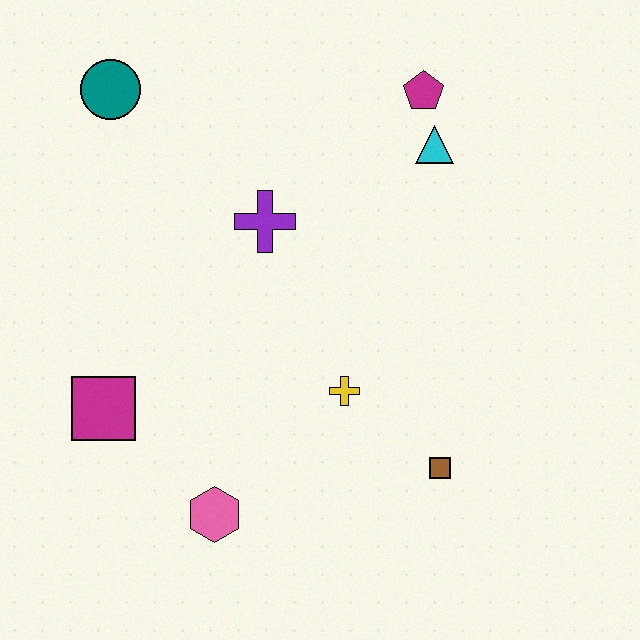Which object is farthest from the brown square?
The teal circle is farthest from the brown square.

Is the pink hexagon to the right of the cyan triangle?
No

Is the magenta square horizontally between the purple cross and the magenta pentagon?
No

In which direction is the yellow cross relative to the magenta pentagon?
The yellow cross is below the magenta pentagon.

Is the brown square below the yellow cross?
Yes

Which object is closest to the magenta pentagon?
The cyan triangle is closest to the magenta pentagon.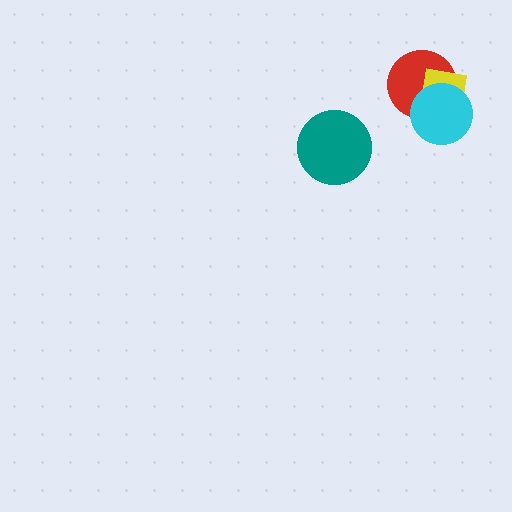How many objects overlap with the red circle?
2 objects overlap with the red circle.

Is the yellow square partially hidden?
Yes, it is partially covered by another shape.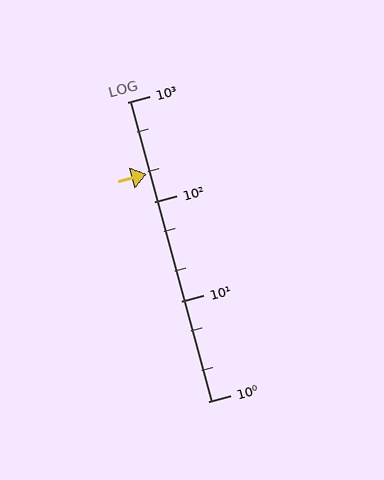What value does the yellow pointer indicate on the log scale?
The pointer indicates approximately 190.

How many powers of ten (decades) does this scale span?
The scale spans 3 decades, from 1 to 1000.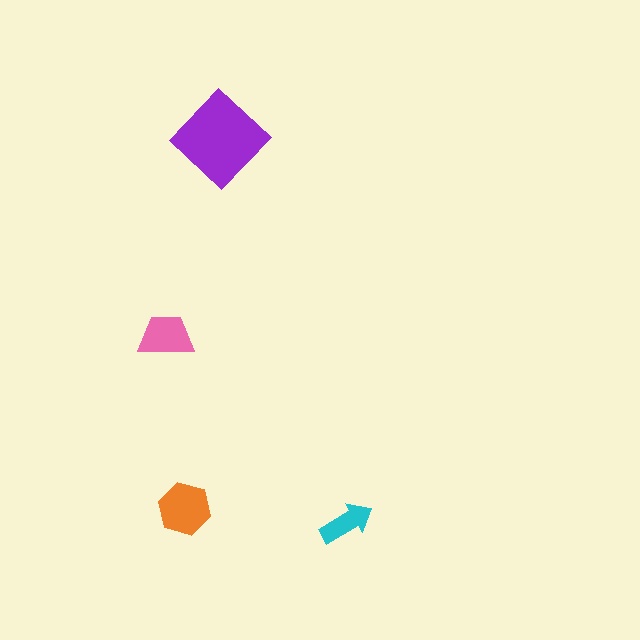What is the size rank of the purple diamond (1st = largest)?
1st.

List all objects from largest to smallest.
The purple diamond, the orange hexagon, the pink trapezoid, the cyan arrow.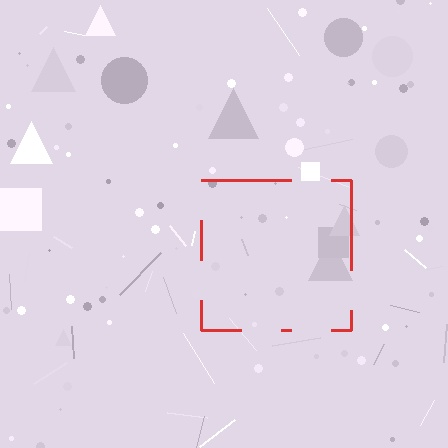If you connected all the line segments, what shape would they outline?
They would outline a square.